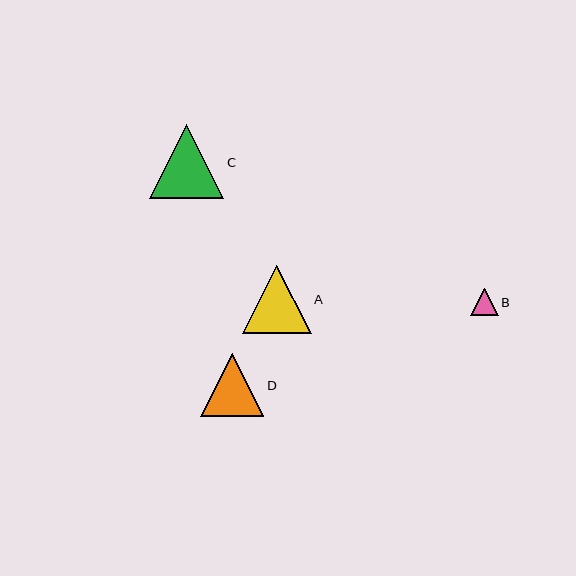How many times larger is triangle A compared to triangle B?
Triangle A is approximately 2.5 times the size of triangle B.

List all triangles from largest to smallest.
From largest to smallest: C, A, D, B.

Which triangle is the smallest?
Triangle B is the smallest with a size of approximately 28 pixels.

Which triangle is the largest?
Triangle C is the largest with a size of approximately 74 pixels.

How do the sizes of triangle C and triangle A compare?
Triangle C and triangle A are approximately the same size.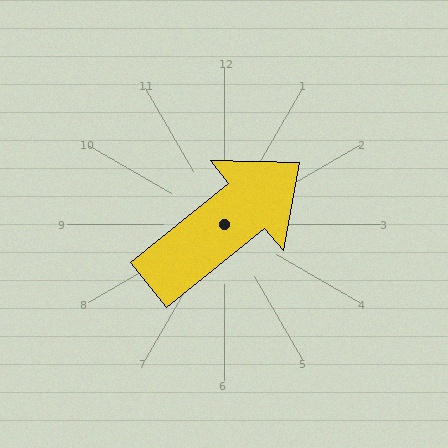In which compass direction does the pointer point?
Northeast.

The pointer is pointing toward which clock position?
Roughly 2 o'clock.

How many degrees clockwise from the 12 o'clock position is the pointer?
Approximately 51 degrees.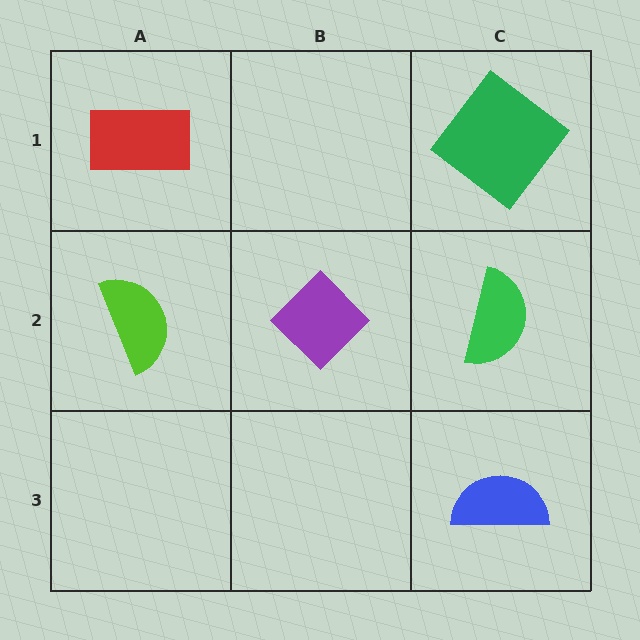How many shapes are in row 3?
1 shape.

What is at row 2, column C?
A green semicircle.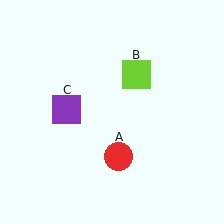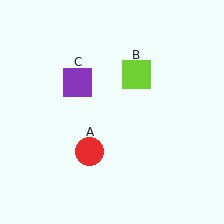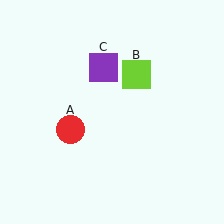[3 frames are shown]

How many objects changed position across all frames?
2 objects changed position: red circle (object A), purple square (object C).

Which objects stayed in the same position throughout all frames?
Lime square (object B) remained stationary.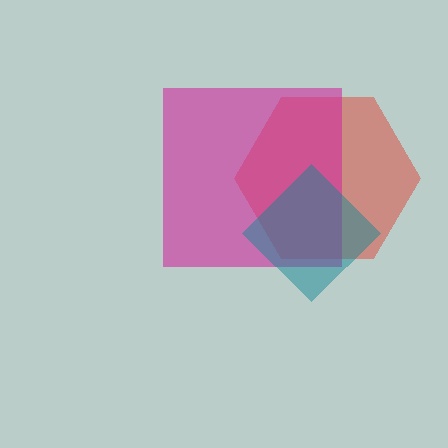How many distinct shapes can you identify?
There are 3 distinct shapes: a red hexagon, a magenta square, a teal diamond.